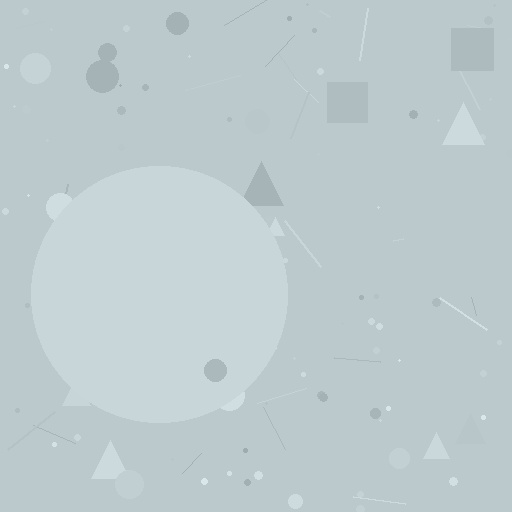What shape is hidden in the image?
A circle is hidden in the image.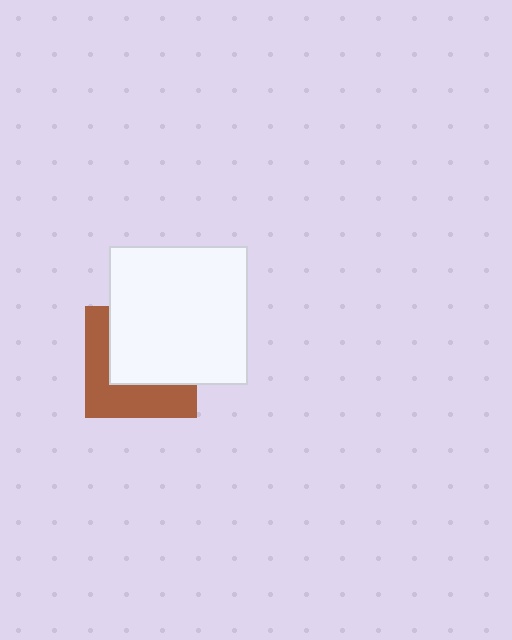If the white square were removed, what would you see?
You would see the complete brown square.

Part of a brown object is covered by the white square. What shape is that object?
It is a square.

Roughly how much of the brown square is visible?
A small part of it is visible (roughly 44%).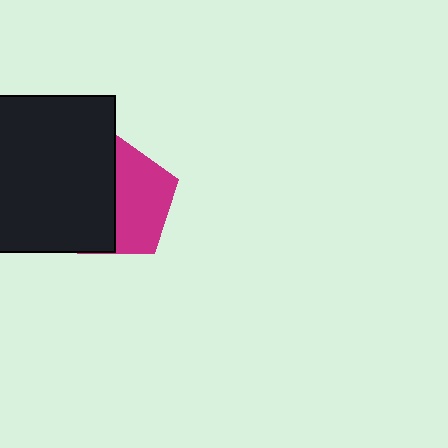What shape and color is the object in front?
The object in front is a black square.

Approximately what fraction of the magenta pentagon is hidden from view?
Roughly 50% of the magenta pentagon is hidden behind the black square.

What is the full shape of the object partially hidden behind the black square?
The partially hidden object is a magenta pentagon.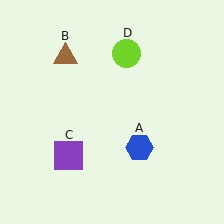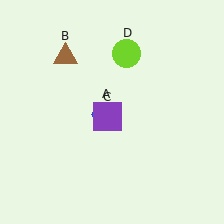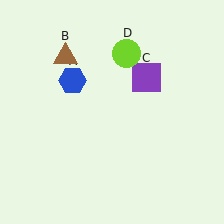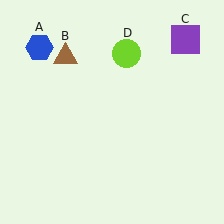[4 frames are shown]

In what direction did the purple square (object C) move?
The purple square (object C) moved up and to the right.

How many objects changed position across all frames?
2 objects changed position: blue hexagon (object A), purple square (object C).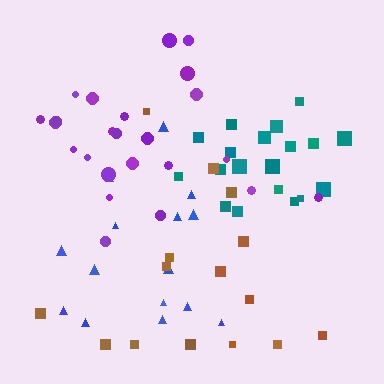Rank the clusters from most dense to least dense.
teal, purple, blue, brown.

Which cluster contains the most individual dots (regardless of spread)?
Purple (24).